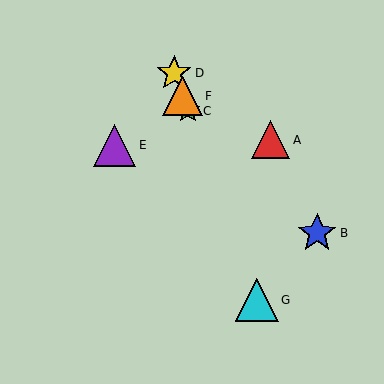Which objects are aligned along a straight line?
Objects C, D, F, G are aligned along a straight line.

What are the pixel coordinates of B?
Object B is at (317, 233).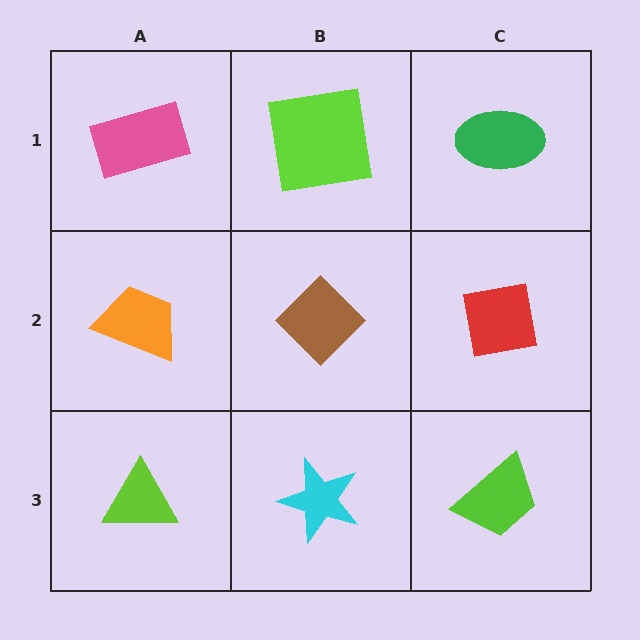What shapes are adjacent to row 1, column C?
A red square (row 2, column C), a lime square (row 1, column B).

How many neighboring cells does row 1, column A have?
2.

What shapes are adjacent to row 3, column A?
An orange trapezoid (row 2, column A), a cyan star (row 3, column B).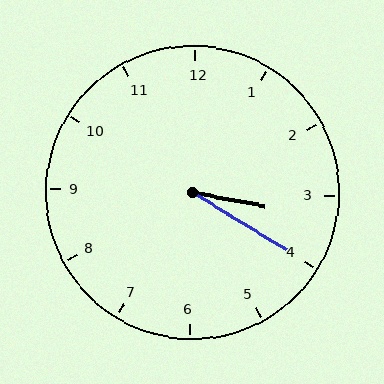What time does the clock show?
3:20.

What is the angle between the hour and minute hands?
Approximately 20 degrees.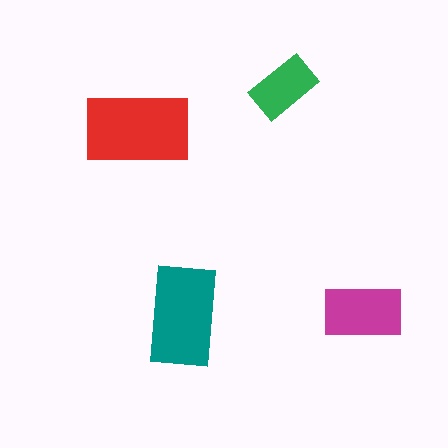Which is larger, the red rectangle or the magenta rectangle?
The red one.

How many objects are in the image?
There are 4 objects in the image.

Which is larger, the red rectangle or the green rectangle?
The red one.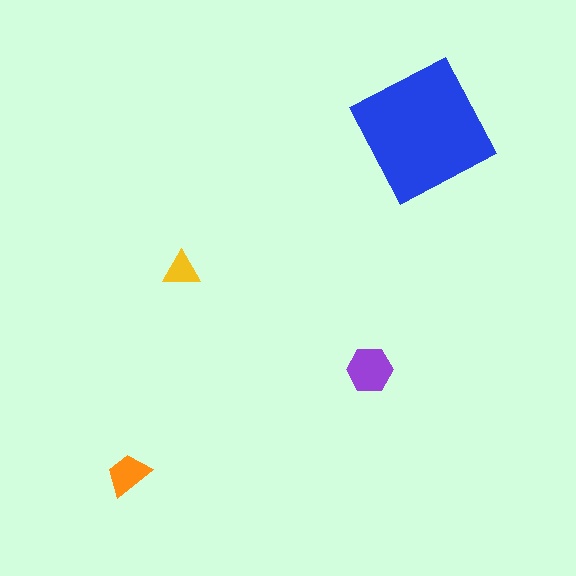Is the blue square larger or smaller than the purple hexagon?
Larger.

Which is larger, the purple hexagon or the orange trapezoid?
The purple hexagon.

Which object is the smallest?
The yellow triangle.